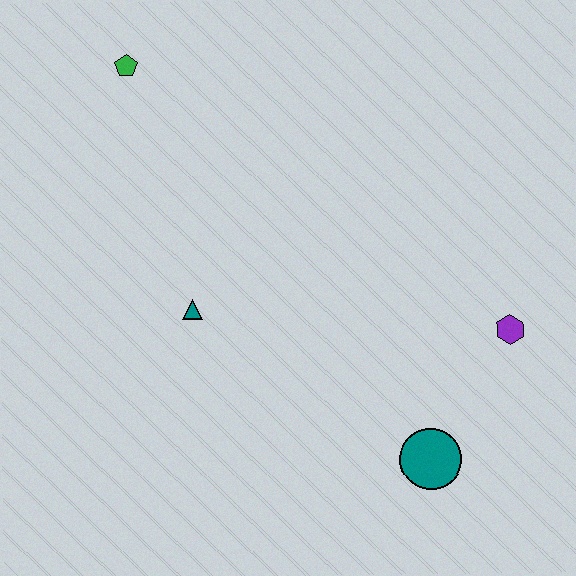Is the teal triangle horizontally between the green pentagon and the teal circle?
Yes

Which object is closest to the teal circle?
The purple hexagon is closest to the teal circle.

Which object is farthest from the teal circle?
The green pentagon is farthest from the teal circle.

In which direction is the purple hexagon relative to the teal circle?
The purple hexagon is above the teal circle.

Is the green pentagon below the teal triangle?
No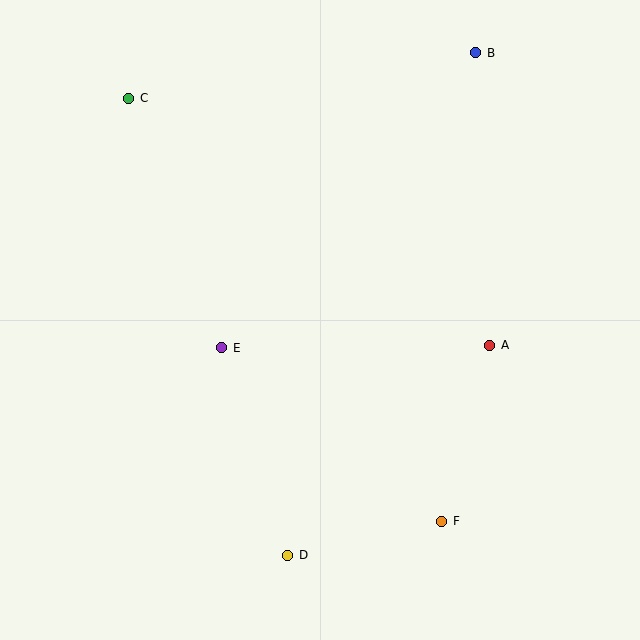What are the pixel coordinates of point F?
Point F is at (442, 521).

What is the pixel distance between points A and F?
The distance between A and F is 183 pixels.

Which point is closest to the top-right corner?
Point B is closest to the top-right corner.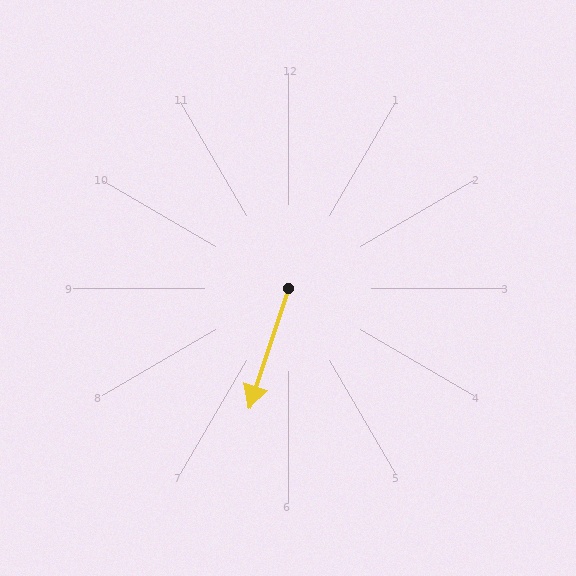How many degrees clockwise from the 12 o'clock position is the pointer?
Approximately 198 degrees.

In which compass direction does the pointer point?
South.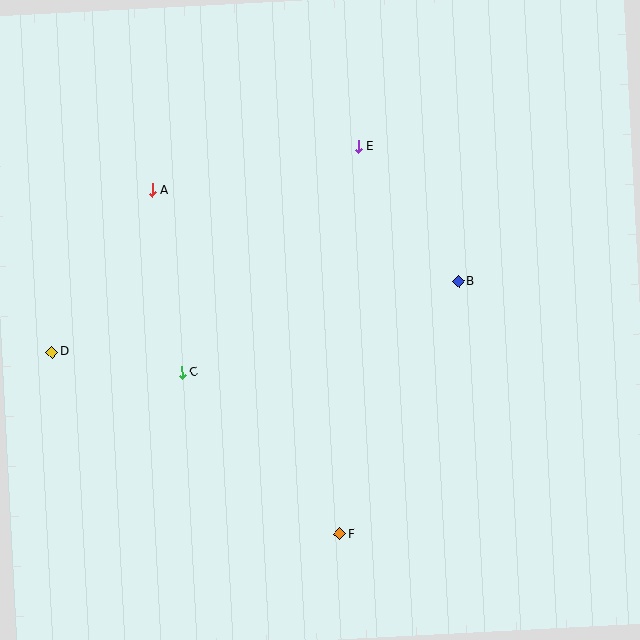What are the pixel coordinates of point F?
Point F is at (340, 534).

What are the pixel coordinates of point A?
Point A is at (152, 190).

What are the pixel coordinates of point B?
Point B is at (459, 281).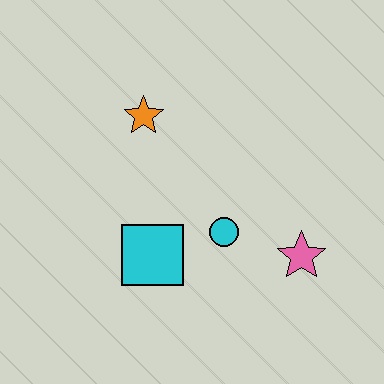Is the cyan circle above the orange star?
No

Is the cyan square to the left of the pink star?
Yes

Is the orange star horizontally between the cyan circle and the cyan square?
No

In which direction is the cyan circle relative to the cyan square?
The cyan circle is to the right of the cyan square.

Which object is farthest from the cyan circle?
The orange star is farthest from the cyan circle.